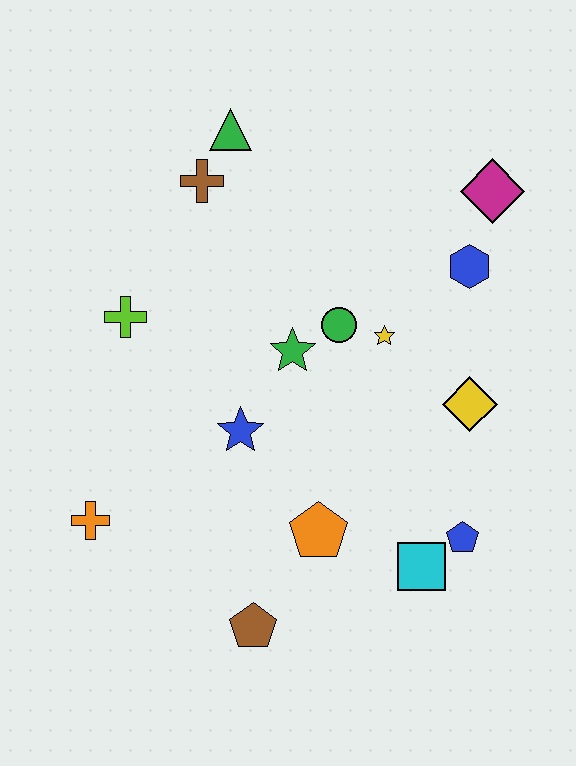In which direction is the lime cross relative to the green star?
The lime cross is to the left of the green star.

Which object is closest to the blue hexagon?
The magenta diamond is closest to the blue hexagon.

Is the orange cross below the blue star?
Yes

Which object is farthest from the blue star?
The magenta diamond is farthest from the blue star.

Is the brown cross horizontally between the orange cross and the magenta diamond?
Yes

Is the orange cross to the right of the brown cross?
No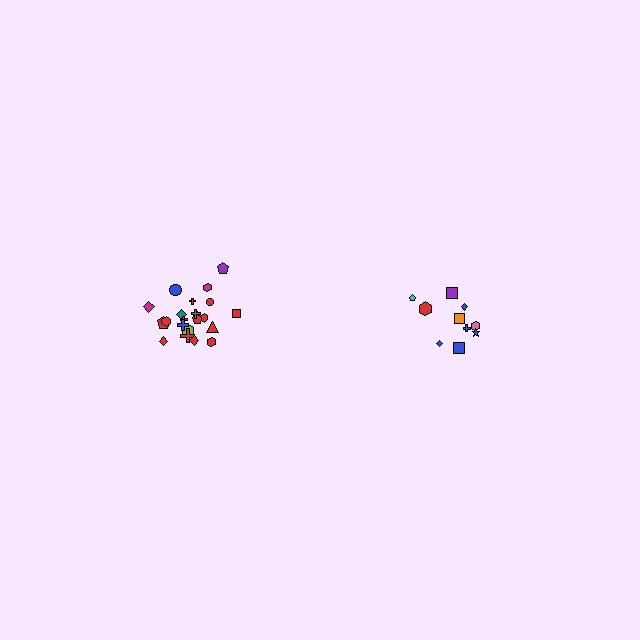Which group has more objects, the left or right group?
The left group.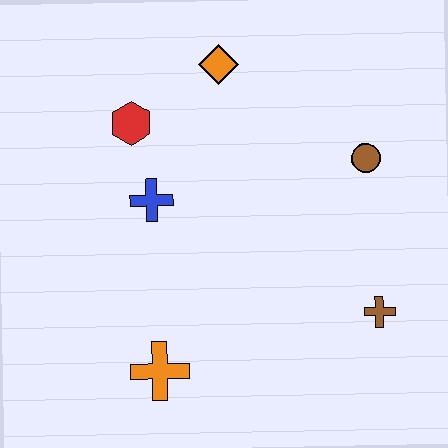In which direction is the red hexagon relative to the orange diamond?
The red hexagon is to the left of the orange diamond.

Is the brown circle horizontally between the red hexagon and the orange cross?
No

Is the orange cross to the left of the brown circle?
Yes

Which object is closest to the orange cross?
The blue cross is closest to the orange cross.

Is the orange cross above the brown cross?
No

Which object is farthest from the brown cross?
The red hexagon is farthest from the brown cross.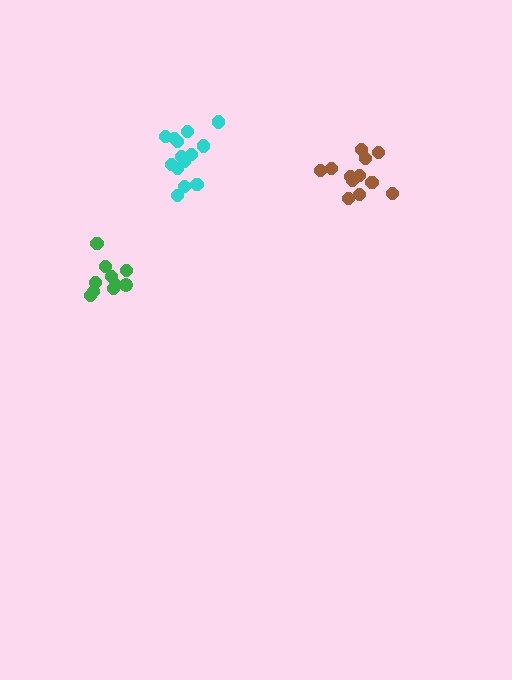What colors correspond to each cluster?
The clusters are colored: cyan, green, brown.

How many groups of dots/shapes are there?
There are 3 groups.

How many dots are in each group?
Group 1: 14 dots, Group 2: 10 dots, Group 3: 12 dots (36 total).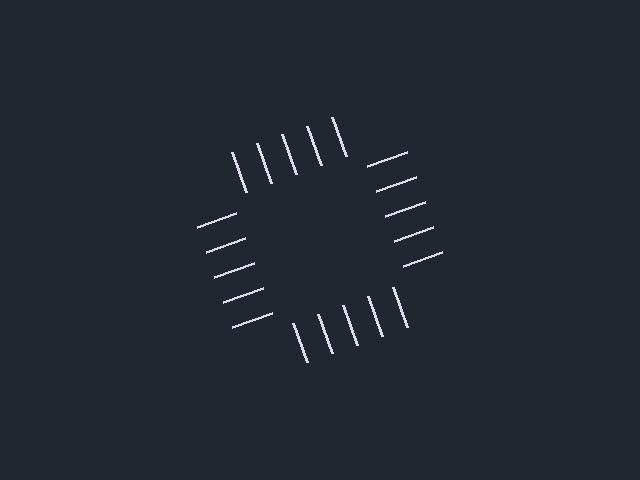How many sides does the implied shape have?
4 sides — the line-ends trace a square.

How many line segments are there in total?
20 — 5 along each of the 4 edges.